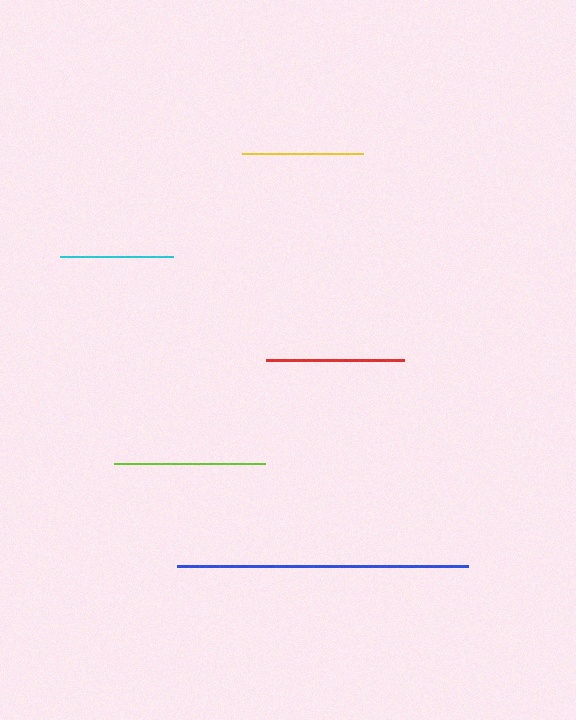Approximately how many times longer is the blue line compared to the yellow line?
The blue line is approximately 2.4 times the length of the yellow line.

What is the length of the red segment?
The red segment is approximately 138 pixels long.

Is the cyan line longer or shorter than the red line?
The red line is longer than the cyan line.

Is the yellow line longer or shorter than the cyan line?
The yellow line is longer than the cyan line.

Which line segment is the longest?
The blue line is the longest at approximately 291 pixels.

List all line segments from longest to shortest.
From longest to shortest: blue, lime, red, yellow, cyan.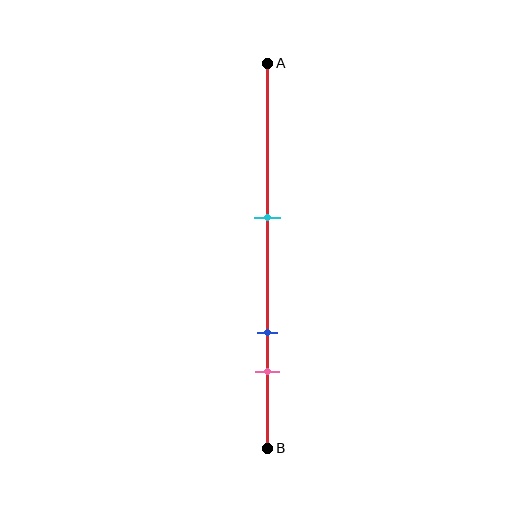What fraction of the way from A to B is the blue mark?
The blue mark is approximately 70% (0.7) of the way from A to B.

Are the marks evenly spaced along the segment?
No, the marks are not evenly spaced.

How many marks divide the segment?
There are 3 marks dividing the segment.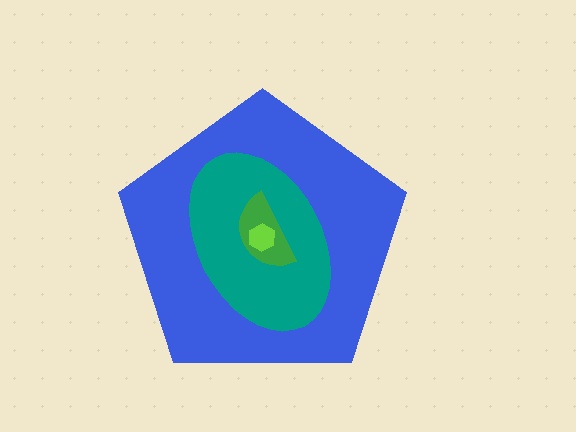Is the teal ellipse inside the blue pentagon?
Yes.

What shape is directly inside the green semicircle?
The lime hexagon.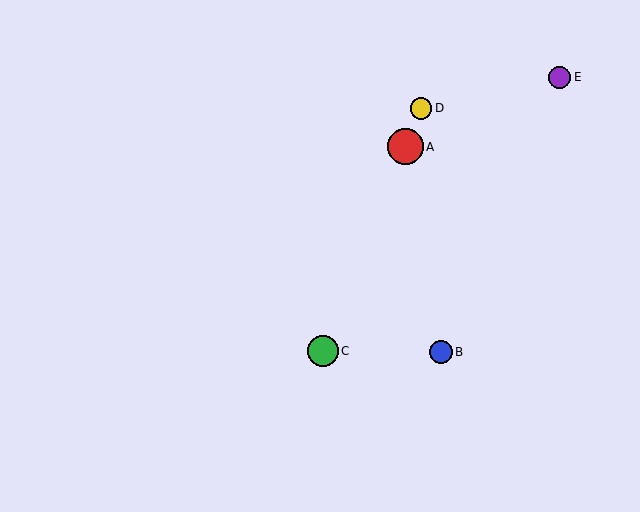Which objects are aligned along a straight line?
Objects A, C, D are aligned along a straight line.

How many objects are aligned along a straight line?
3 objects (A, C, D) are aligned along a straight line.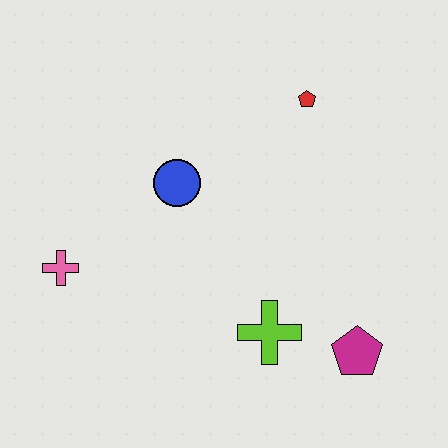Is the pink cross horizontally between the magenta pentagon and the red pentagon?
No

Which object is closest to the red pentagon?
The blue circle is closest to the red pentagon.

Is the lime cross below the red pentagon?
Yes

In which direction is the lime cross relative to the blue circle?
The lime cross is below the blue circle.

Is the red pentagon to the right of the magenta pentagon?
No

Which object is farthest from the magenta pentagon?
The pink cross is farthest from the magenta pentagon.